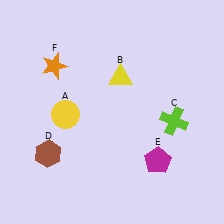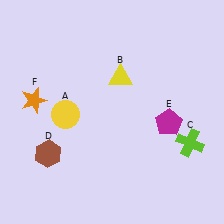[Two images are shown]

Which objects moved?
The objects that moved are: the lime cross (C), the magenta pentagon (E), the orange star (F).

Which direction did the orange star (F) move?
The orange star (F) moved down.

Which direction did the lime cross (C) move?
The lime cross (C) moved down.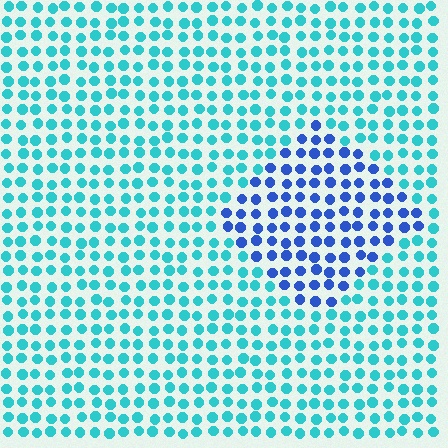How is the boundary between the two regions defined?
The boundary is defined purely by a slight shift in hue (about 45 degrees). Spacing, size, and orientation are identical on both sides.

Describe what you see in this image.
The image is filled with small cyan elements in a uniform arrangement. A diamond-shaped region is visible where the elements are tinted to a slightly different hue, forming a subtle color boundary.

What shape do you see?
I see a diamond.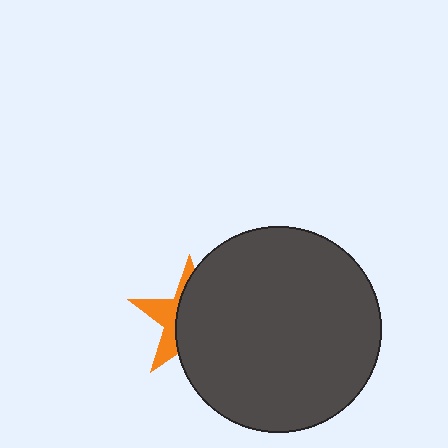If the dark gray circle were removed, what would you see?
You would see the complete orange star.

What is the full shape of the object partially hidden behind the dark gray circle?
The partially hidden object is an orange star.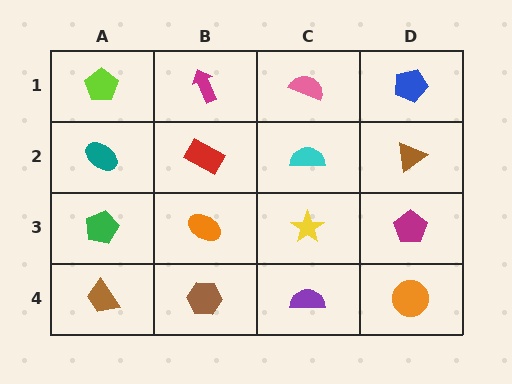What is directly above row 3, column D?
A brown triangle.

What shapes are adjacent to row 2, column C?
A pink semicircle (row 1, column C), a yellow star (row 3, column C), a red rectangle (row 2, column B), a brown triangle (row 2, column D).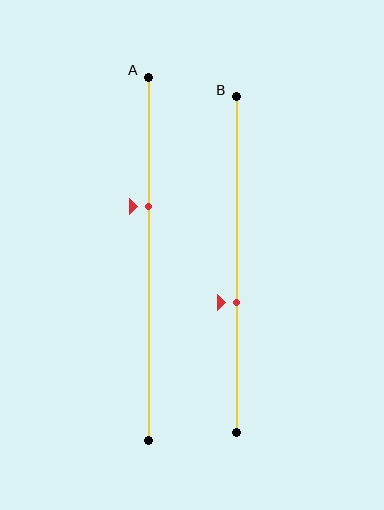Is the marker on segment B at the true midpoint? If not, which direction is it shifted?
No, the marker on segment B is shifted downward by about 11% of the segment length.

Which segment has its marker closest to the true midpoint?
Segment B has its marker closest to the true midpoint.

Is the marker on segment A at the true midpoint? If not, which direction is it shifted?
No, the marker on segment A is shifted upward by about 14% of the segment length.